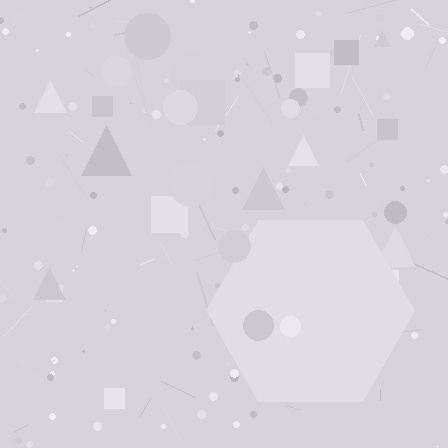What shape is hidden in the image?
A hexagon is hidden in the image.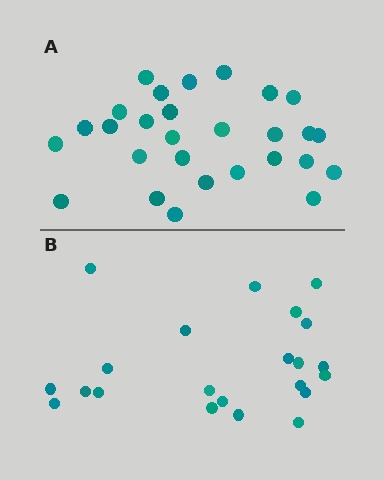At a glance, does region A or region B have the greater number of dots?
Region A (the top region) has more dots.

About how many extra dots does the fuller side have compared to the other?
Region A has about 6 more dots than region B.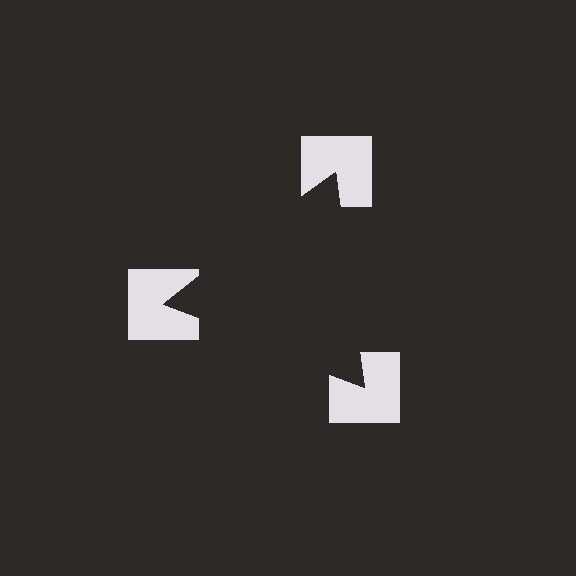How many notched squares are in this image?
There are 3 — one at each vertex of the illusory triangle.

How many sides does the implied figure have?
3 sides.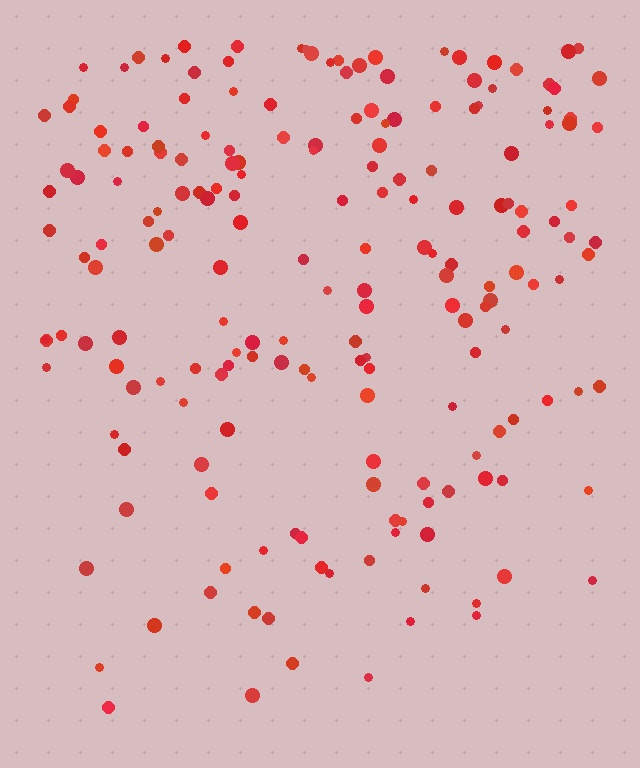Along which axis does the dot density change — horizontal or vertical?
Vertical.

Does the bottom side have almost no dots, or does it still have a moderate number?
Still a moderate number, just noticeably fewer than the top.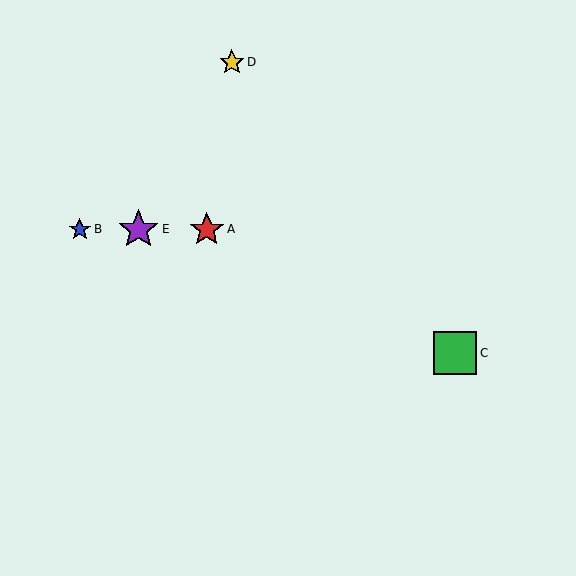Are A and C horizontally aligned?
No, A is at y≈229 and C is at y≈353.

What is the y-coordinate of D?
Object D is at y≈62.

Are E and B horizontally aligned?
Yes, both are at y≈229.